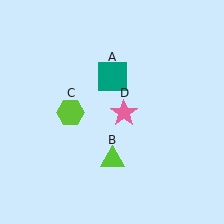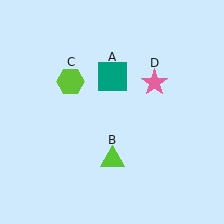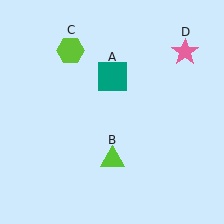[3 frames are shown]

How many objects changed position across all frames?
2 objects changed position: lime hexagon (object C), pink star (object D).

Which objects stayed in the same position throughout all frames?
Teal square (object A) and lime triangle (object B) remained stationary.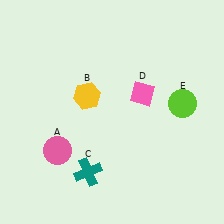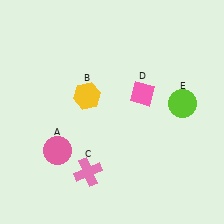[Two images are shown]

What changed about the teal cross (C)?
In Image 1, C is teal. In Image 2, it changed to pink.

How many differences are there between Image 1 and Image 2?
There is 1 difference between the two images.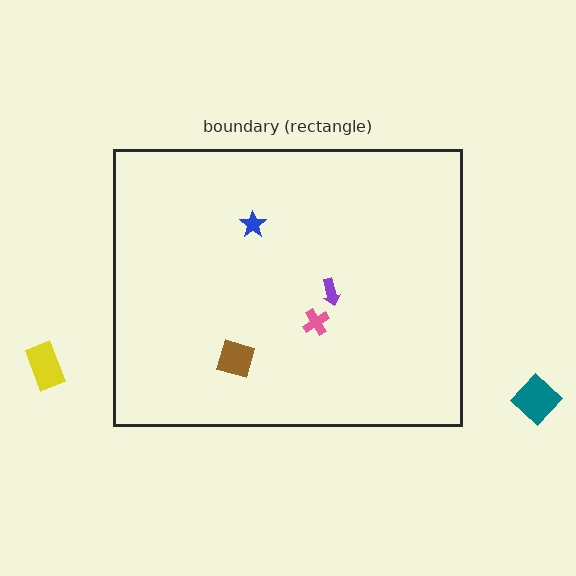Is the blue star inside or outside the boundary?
Inside.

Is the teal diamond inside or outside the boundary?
Outside.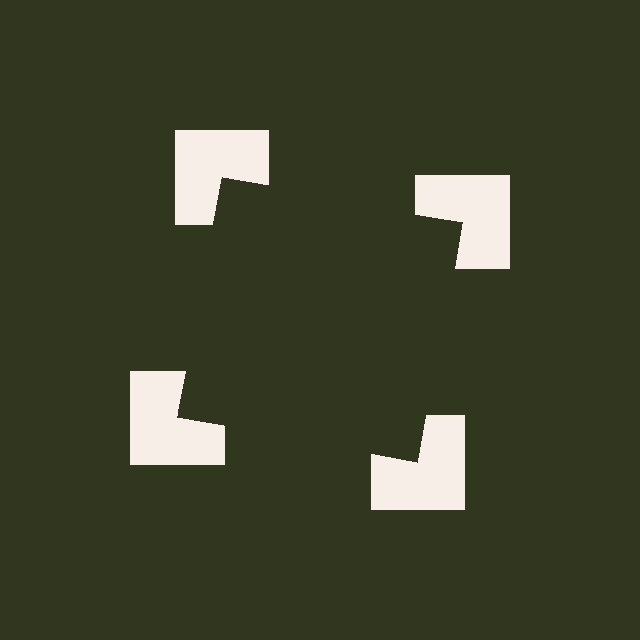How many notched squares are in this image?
There are 4 — one at each vertex of the illusory square.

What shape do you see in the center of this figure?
An illusory square — its edges are inferred from the aligned wedge cuts in the notched squares, not physically drawn.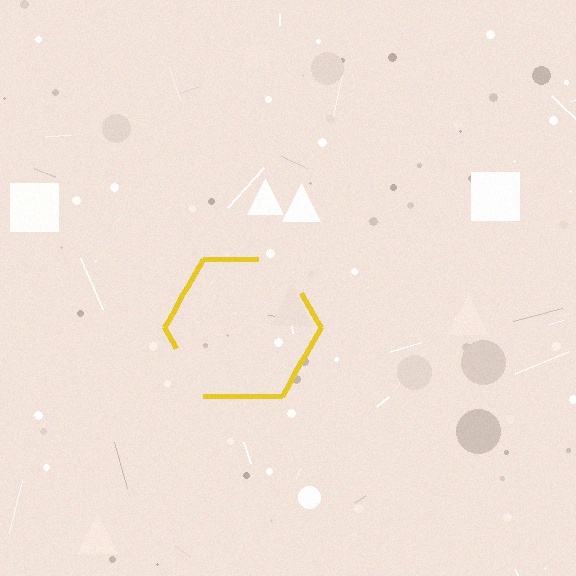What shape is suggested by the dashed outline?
The dashed outline suggests a hexagon.